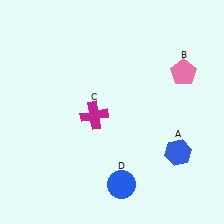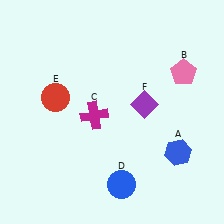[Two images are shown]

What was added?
A red circle (E), a purple diamond (F) were added in Image 2.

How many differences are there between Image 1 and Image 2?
There are 2 differences between the two images.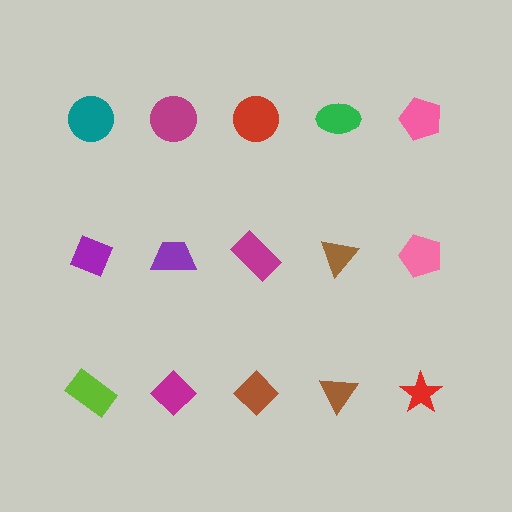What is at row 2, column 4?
A brown triangle.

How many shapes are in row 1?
5 shapes.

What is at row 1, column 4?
A green ellipse.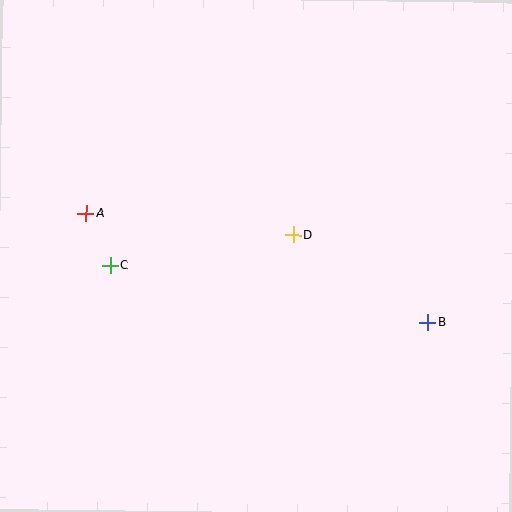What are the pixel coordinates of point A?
Point A is at (86, 213).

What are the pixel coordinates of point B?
Point B is at (428, 322).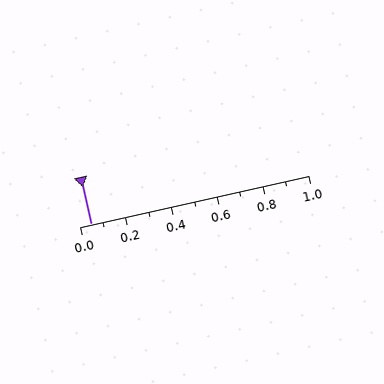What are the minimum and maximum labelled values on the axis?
The axis runs from 0.0 to 1.0.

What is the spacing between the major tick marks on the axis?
The major ticks are spaced 0.2 apart.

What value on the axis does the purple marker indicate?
The marker indicates approximately 0.05.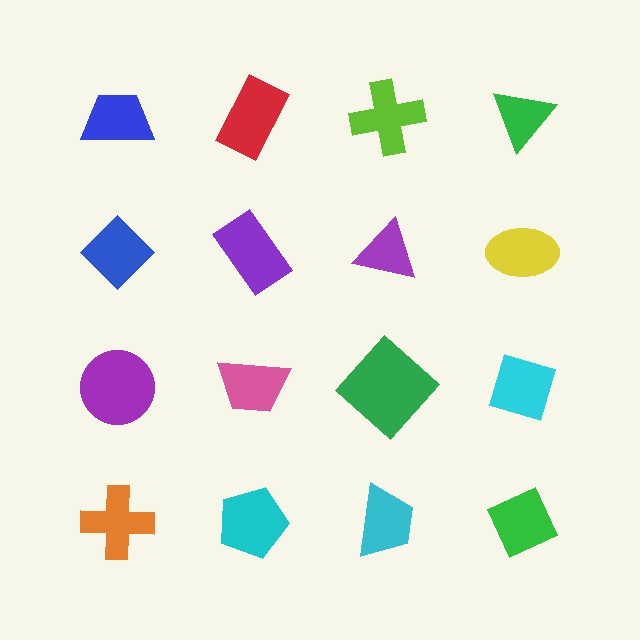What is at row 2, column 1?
A blue diamond.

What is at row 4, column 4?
A green diamond.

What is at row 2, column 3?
A purple triangle.